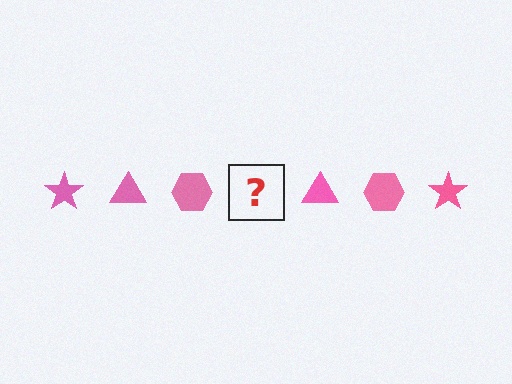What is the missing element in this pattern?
The missing element is a pink star.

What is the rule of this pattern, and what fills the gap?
The rule is that the pattern cycles through star, triangle, hexagon shapes in pink. The gap should be filled with a pink star.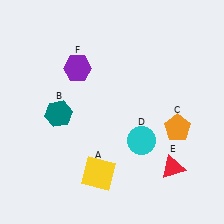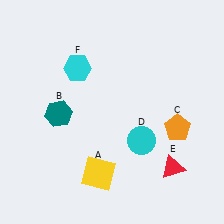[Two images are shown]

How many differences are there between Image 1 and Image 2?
There is 1 difference between the two images.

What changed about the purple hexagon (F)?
In Image 1, F is purple. In Image 2, it changed to cyan.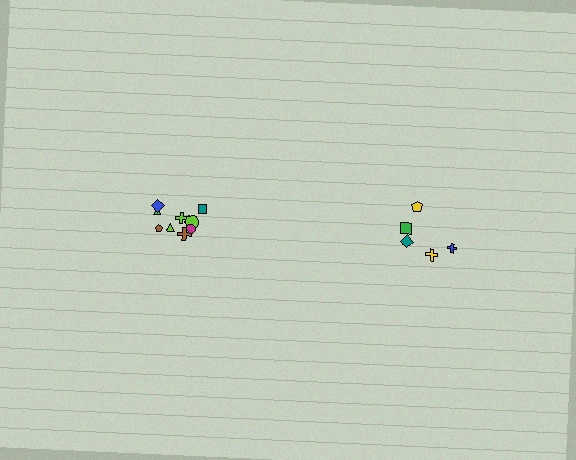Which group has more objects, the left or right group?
The left group.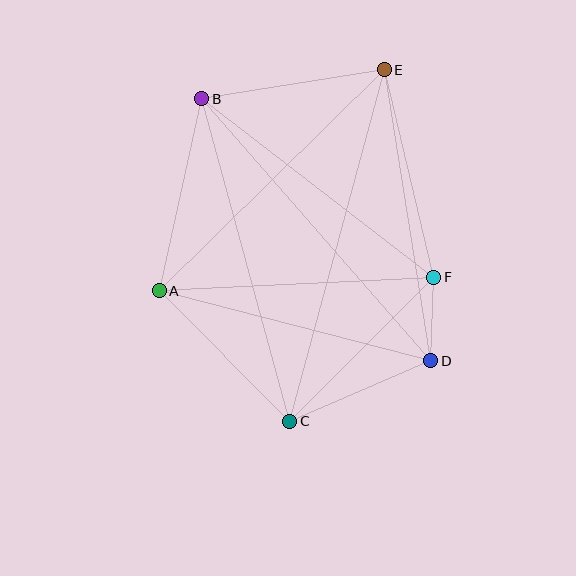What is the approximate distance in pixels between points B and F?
The distance between B and F is approximately 293 pixels.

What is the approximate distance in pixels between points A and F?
The distance between A and F is approximately 275 pixels.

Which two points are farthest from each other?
Points C and E are farthest from each other.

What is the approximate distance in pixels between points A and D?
The distance between A and D is approximately 280 pixels.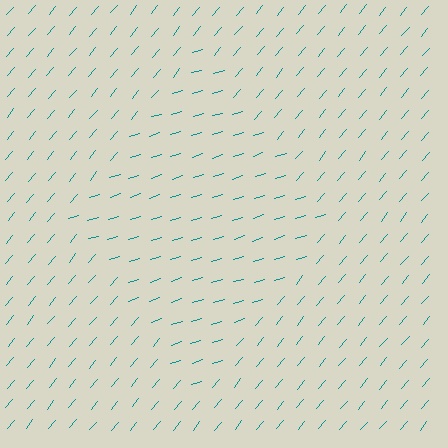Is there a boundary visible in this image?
Yes, there is a texture boundary formed by a change in line orientation.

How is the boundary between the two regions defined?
The boundary is defined purely by a change in line orientation (approximately 33 degrees difference). All lines are the same color and thickness.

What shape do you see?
I see a diamond.